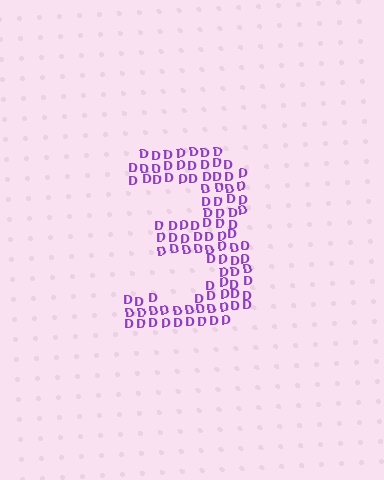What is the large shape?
The large shape is the digit 3.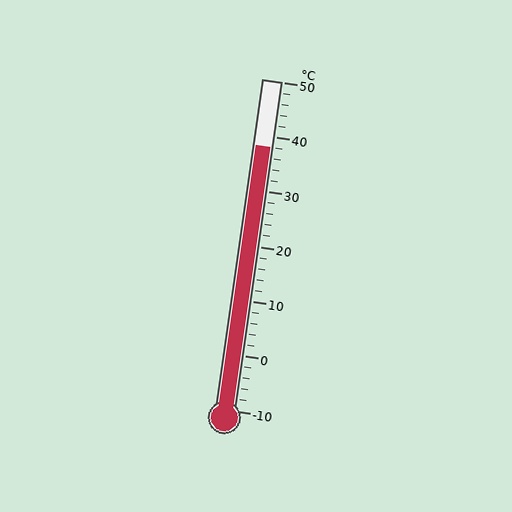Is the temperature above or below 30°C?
The temperature is above 30°C.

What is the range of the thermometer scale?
The thermometer scale ranges from -10°C to 50°C.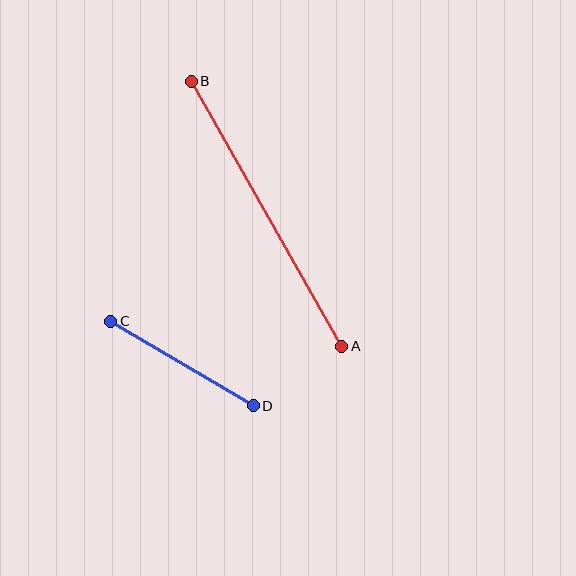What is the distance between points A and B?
The distance is approximately 305 pixels.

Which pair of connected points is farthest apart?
Points A and B are farthest apart.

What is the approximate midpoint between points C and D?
The midpoint is at approximately (182, 364) pixels.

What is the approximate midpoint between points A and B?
The midpoint is at approximately (266, 214) pixels.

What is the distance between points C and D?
The distance is approximately 166 pixels.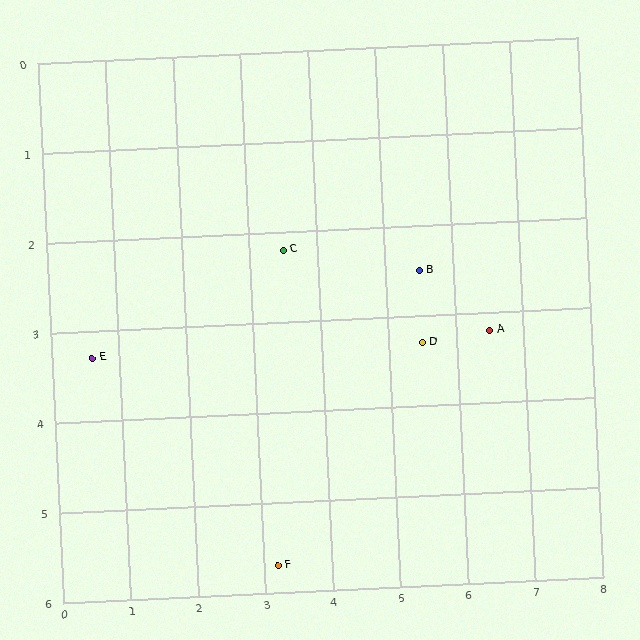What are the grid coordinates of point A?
Point A is at approximately (6.5, 3.2).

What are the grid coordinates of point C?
Point C is at approximately (3.5, 2.2).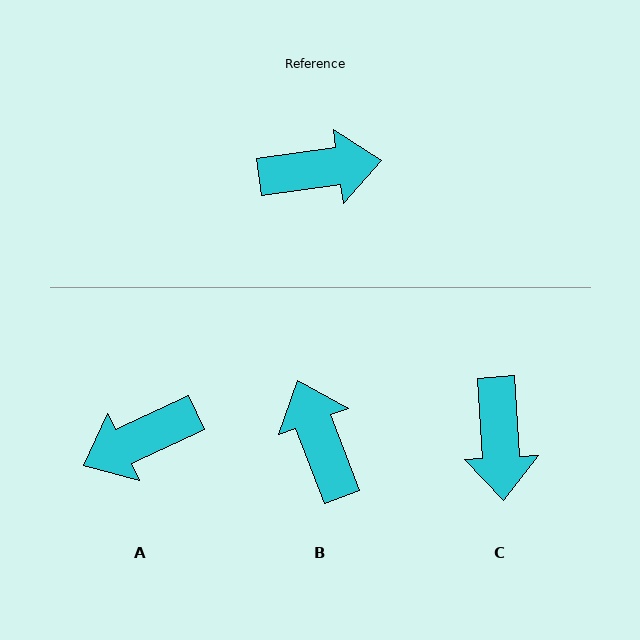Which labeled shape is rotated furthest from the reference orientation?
A, about 163 degrees away.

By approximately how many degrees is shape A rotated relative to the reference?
Approximately 163 degrees clockwise.